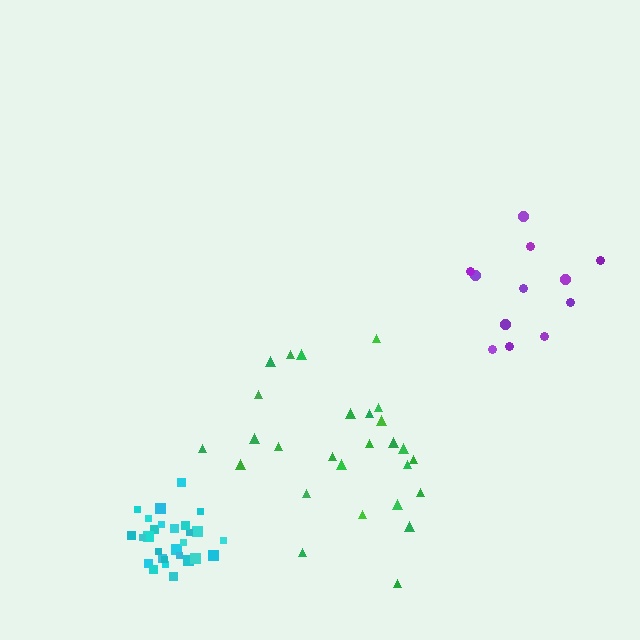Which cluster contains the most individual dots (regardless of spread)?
Cyan (28).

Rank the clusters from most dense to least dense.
cyan, green, purple.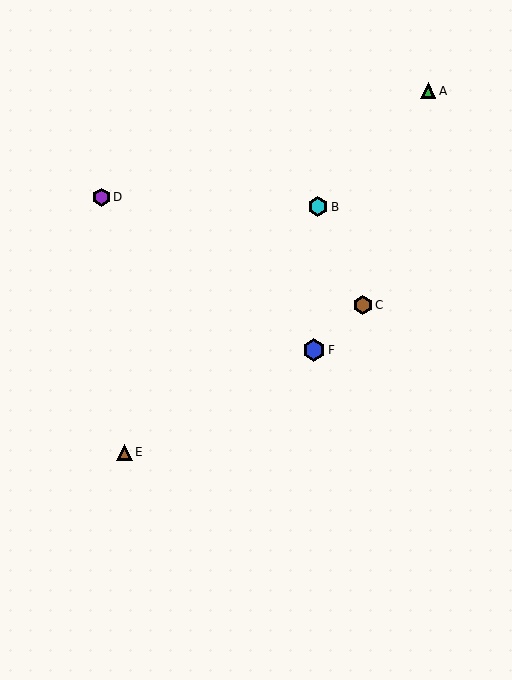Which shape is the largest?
The blue hexagon (labeled F) is the largest.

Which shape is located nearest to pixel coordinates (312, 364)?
The blue hexagon (labeled F) at (314, 350) is nearest to that location.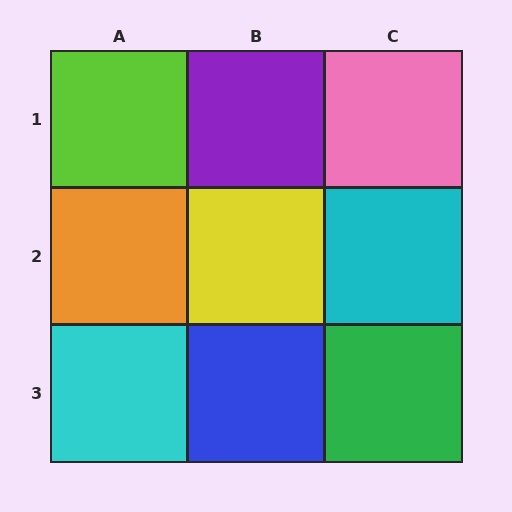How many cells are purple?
1 cell is purple.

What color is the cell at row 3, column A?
Cyan.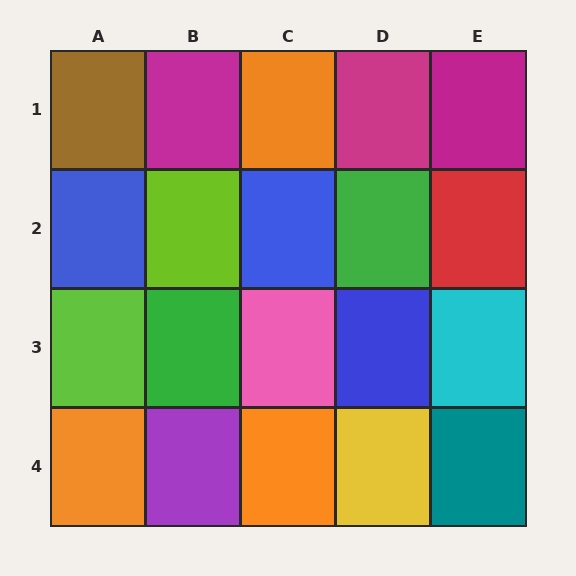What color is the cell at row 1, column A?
Brown.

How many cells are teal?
1 cell is teal.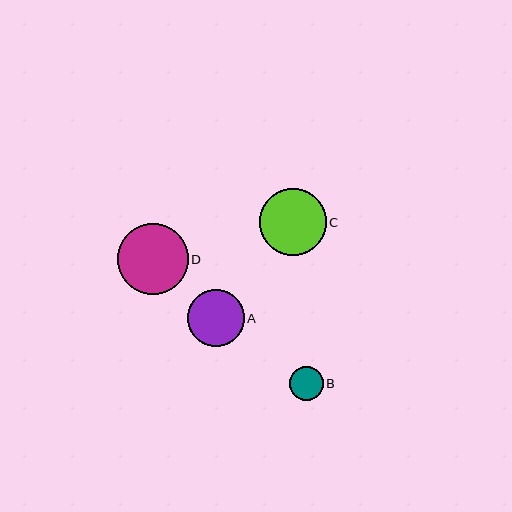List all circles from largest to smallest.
From largest to smallest: D, C, A, B.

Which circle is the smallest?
Circle B is the smallest with a size of approximately 34 pixels.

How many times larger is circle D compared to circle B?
Circle D is approximately 2.1 times the size of circle B.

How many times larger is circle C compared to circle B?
Circle C is approximately 2.0 times the size of circle B.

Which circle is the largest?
Circle D is the largest with a size of approximately 71 pixels.